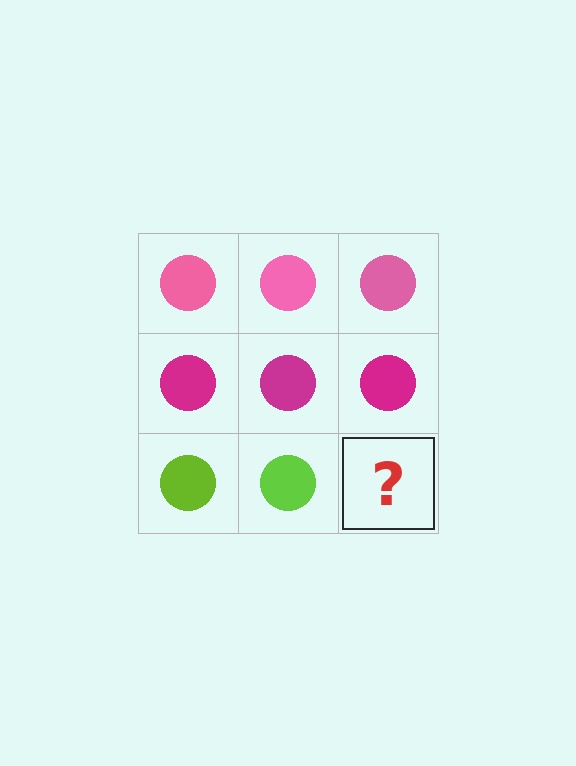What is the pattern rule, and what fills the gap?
The rule is that each row has a consistent color. The gap should be filled with a lime circle.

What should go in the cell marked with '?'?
The missing cell should contain a lime circle.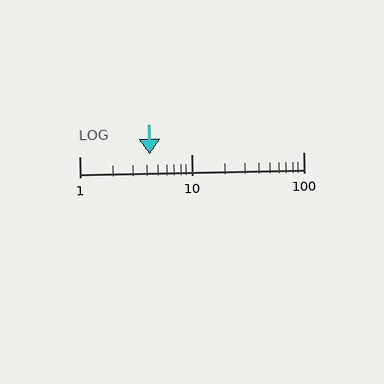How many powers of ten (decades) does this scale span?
The scale spans 2 decades, from 1 to 100.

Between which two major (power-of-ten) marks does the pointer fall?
The pointer is between 1 and 10.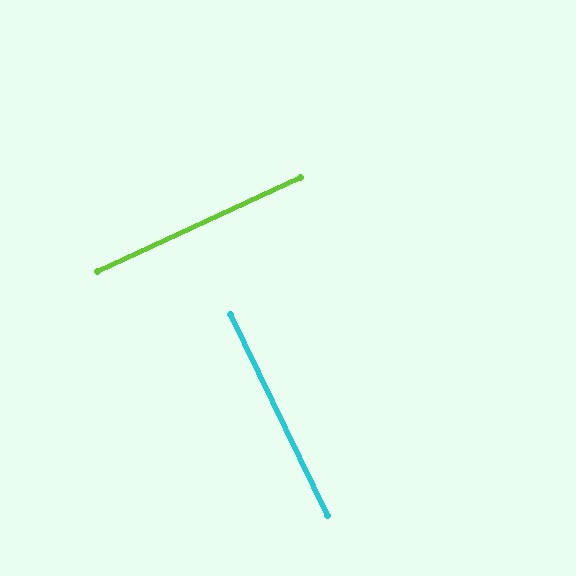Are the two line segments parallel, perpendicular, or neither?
Perpendicular — they meet at approximately 89°.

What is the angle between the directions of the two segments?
Approximately 89 degrees.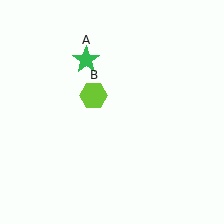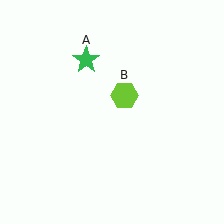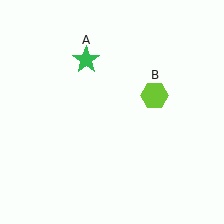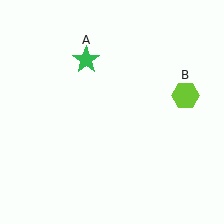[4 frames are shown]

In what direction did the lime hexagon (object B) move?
The lime hexagon (object B) moved right.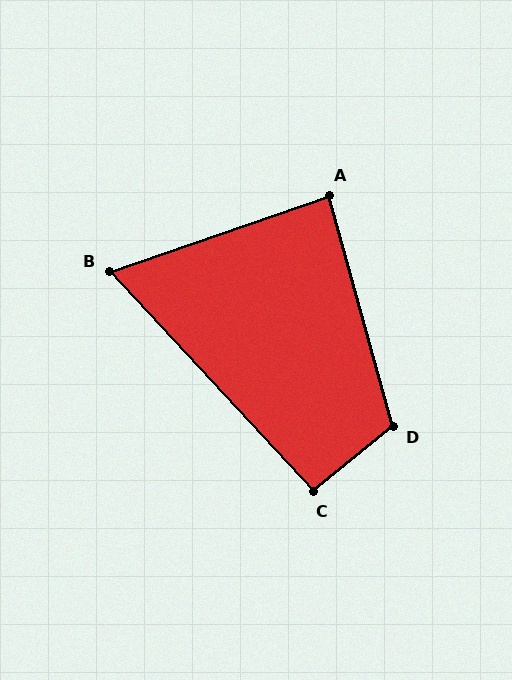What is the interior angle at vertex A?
Approximately 86 degrees (approximately right).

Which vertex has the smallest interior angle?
B, at approximately 66 degrees.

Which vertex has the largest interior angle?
D, at approximately 114 degrees.